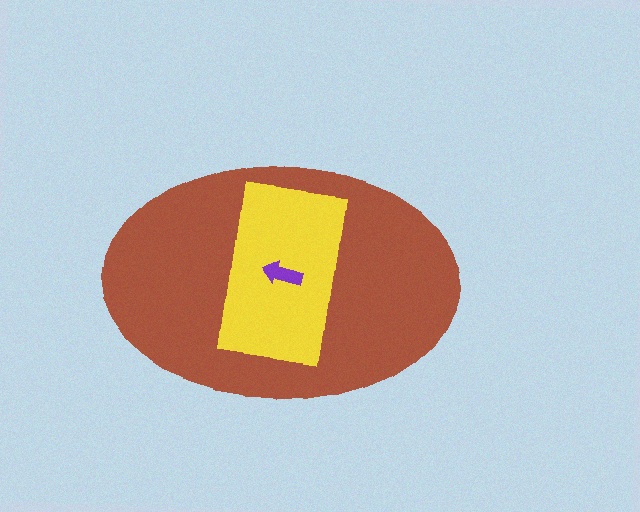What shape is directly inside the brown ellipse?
The yellow rectangle.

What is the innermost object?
The purple arrow.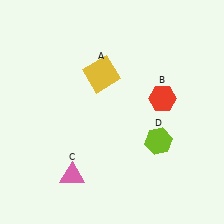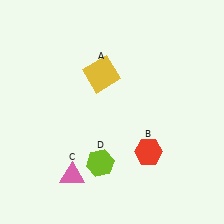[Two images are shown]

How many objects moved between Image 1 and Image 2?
2 objects moved between the two images.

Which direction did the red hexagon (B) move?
The red hexagon (B) moved down.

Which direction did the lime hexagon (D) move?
The lime hexagon (D) moved left.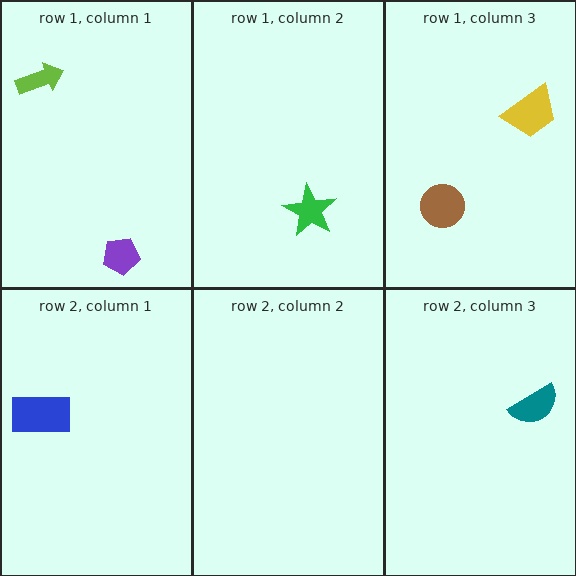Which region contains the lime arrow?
The row 1, column 1 region.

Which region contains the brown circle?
The row 1, column 3 region.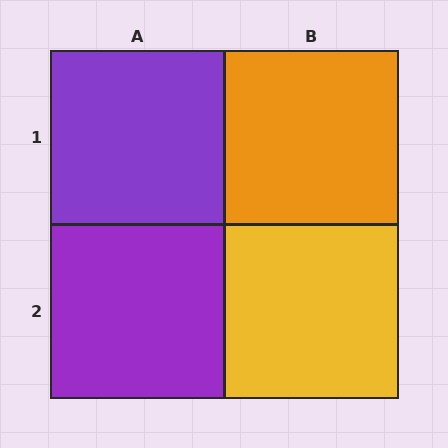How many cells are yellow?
1 cell is yellow.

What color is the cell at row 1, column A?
Purple.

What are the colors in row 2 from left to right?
Purple, yellow.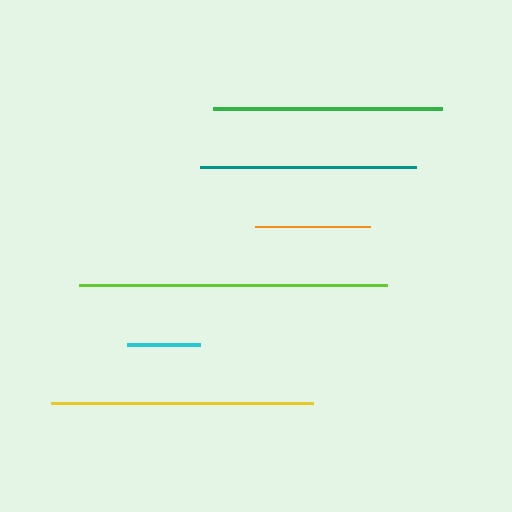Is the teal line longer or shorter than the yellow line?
The yellow line is longer than the teal line.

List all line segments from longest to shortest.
From longest to shortest: lime, yellow, green, teal, orange, cyan.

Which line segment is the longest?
The lime line is the longest at approximately 308 pixels.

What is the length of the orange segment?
The orange segment is approximately 115 pixels long.